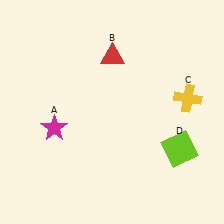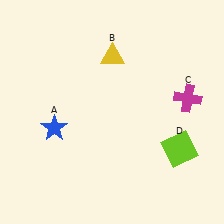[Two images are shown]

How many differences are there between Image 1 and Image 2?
There are 3 differences between the two images.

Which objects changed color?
A changed from magenta to blue. B changed from red to yellow. C changed from yellow to magenta.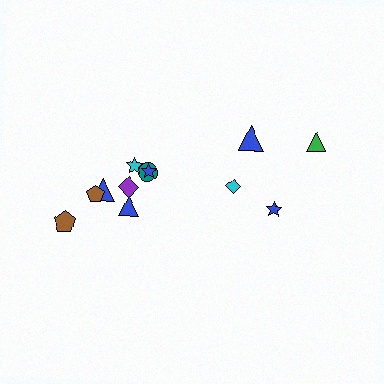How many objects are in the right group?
There are 4 objects.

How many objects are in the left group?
There are 8 objects.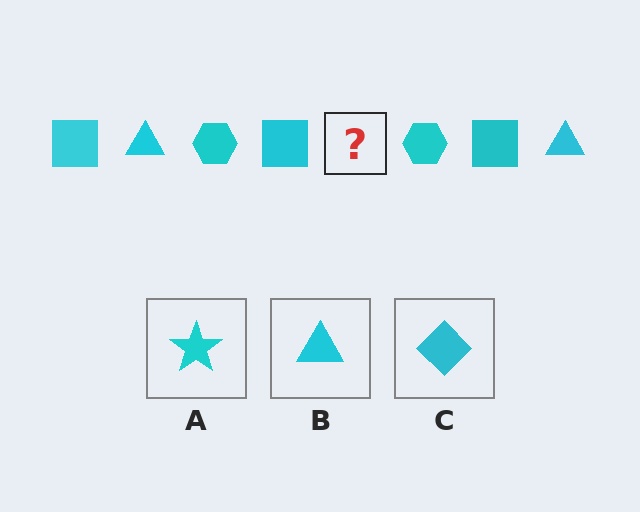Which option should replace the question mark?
Option B.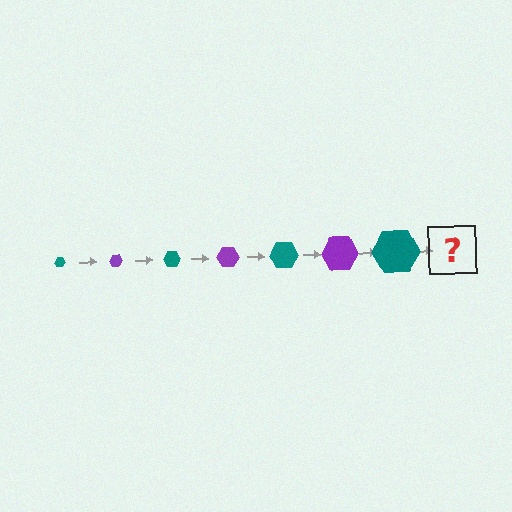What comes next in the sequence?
The next element should be a purple hexagon, larger than the previous one.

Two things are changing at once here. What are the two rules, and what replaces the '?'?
The two rules are that the hexagon grows larger each step and the color cycles through teal and purple. The '?' should be a purple hexagon, larger than the previous one.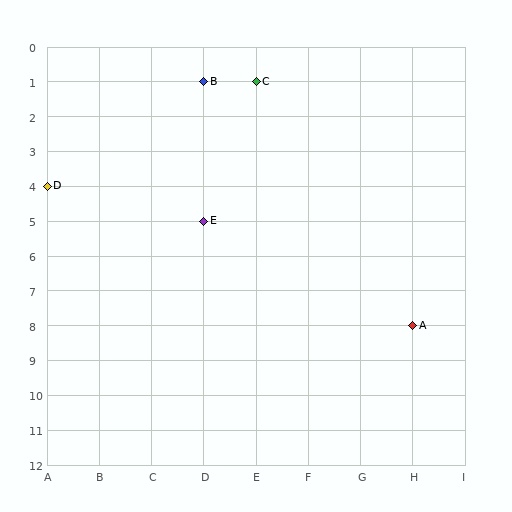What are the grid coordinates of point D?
Point D is at grid coordinates (A, 4).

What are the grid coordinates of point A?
Point A is at grid coordinates (H, 8).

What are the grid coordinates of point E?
Point E is at grid coordinates (D, 5).